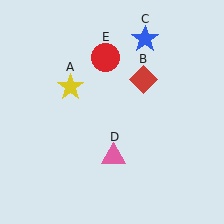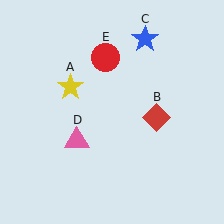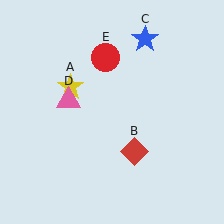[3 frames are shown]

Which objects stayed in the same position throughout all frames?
Yellow star (object A) and blue star (object C) and red circle (object E) remained stationary.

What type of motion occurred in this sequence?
The red diamond (object B), pink triangle (object D) rotated clockwise around the center of the scene.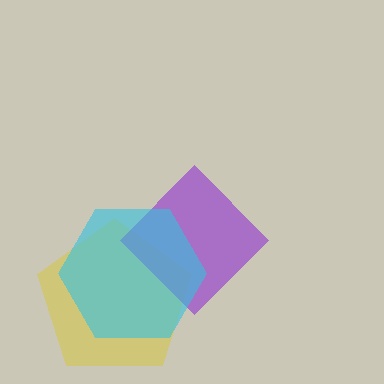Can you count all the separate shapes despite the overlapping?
Yes, there are 3 separate shapes.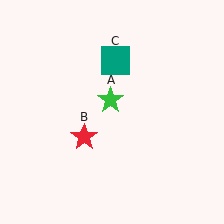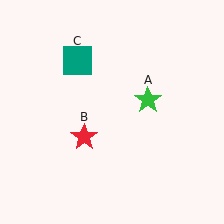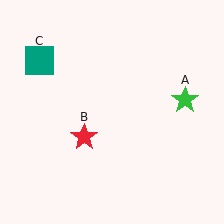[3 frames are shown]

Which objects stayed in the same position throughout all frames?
Red star (object B) remained stationary.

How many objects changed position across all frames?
2 objects changed position: green star (object A), teal square (object C).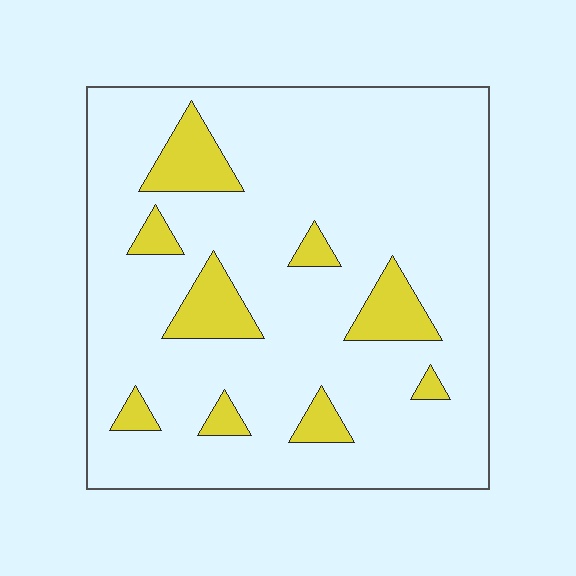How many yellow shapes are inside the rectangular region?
9.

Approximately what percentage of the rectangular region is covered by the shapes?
Approximately 15%.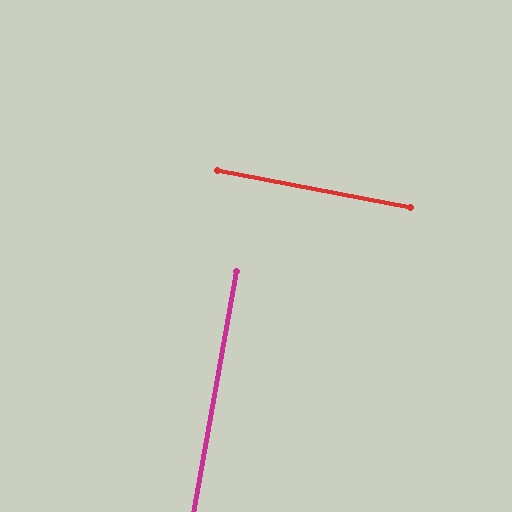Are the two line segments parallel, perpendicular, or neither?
Perpendicular — they meet at approximately 89°.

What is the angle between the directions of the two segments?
Approximately 89 degrees.